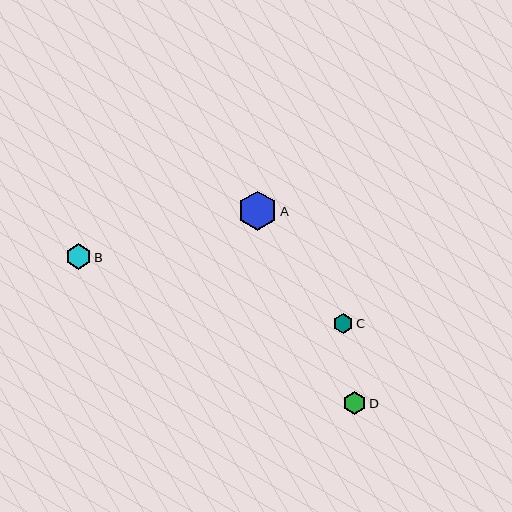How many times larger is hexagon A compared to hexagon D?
Hexagon A is approximately 1.7 times the size of hexagon D.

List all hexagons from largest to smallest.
From largest to smallest: A, B, D, C.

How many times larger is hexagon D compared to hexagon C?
Hexagon D is approximately 1.1 times the size of hexagon C.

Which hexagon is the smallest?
Hexagon C is the smallest with a size of approximately 21 pixels.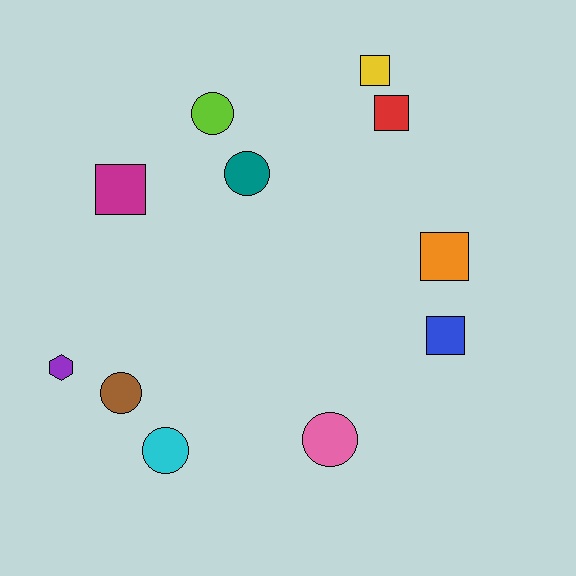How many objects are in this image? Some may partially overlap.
There are 11 objects.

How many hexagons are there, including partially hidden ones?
There is 1 hexagon.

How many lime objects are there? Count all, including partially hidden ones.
There is 1 lime object.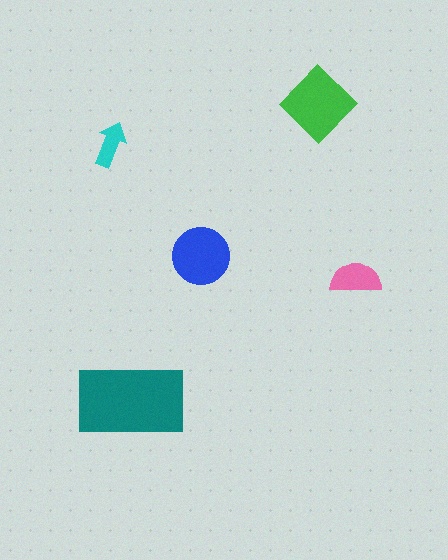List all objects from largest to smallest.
The teal rectangle, the green diamond, the blue circle, the pink semicircle, the cyan arrow.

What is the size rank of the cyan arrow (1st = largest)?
5th.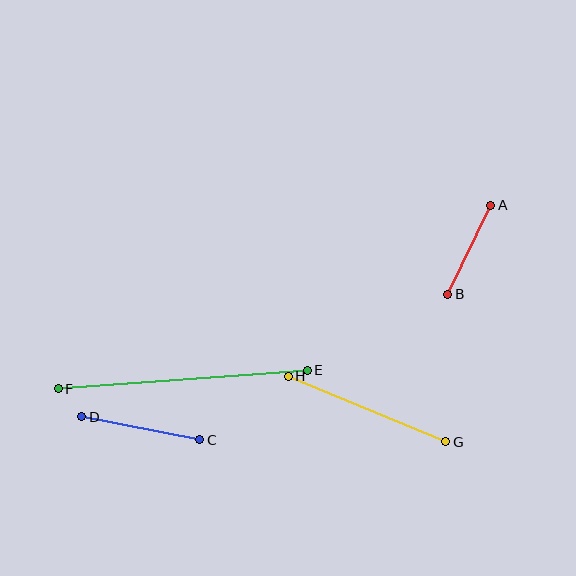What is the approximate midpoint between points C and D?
The midpoint is at approximately (141, 428) pixels.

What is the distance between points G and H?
The distance is approximately 170 pixels.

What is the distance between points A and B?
The distance is approximately 99 pixels.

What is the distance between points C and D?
The distance is approximately 120 pixels.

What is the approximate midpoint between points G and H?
The midpoint is at approximately (367, 409) pixels.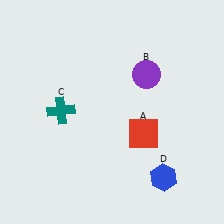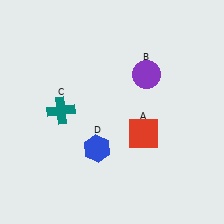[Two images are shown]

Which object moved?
The blue hexagon (D) moved left.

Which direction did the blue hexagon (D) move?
The blue hexagon (D) moved left.